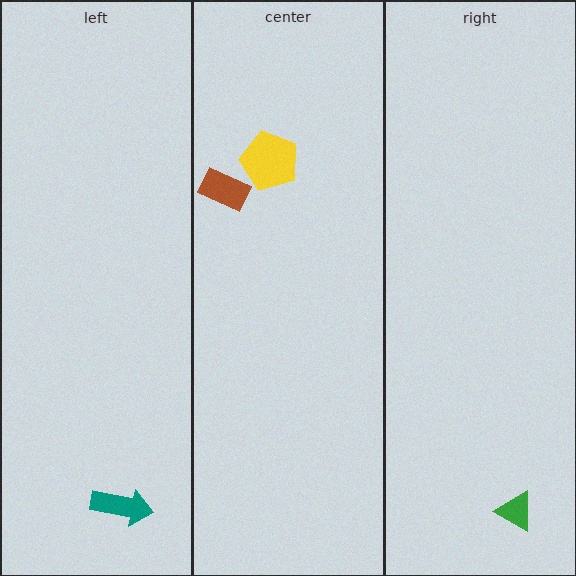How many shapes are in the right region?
1.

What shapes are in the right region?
The green triangle.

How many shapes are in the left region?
1.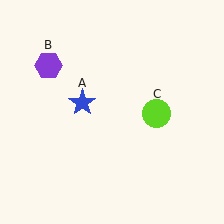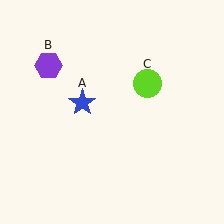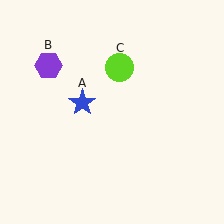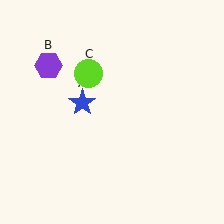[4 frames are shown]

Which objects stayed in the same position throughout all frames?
Blue star (object A) and purple hexagon (object B) remained stationary.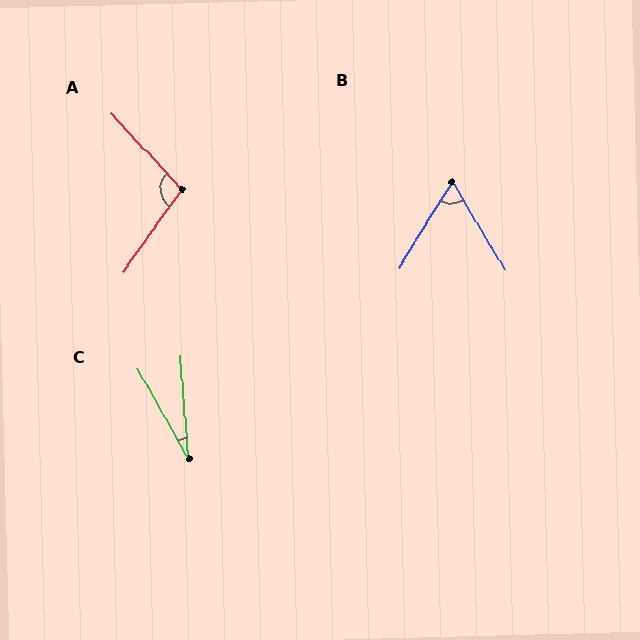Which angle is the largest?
A, at approximately 102 degrees.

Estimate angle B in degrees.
Approximately 63 degrees.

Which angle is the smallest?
C, at approximately 25 degrees.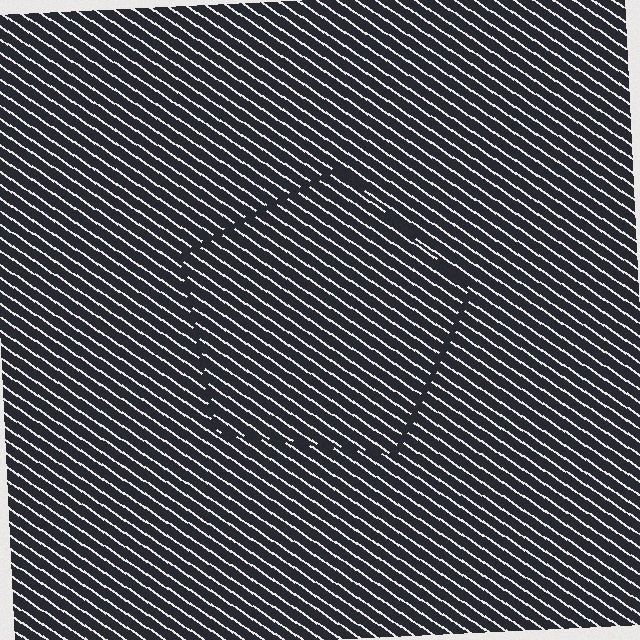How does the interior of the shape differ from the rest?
The interior of the shape contains the same grating, shifted by half a period — the contour is defined by the phase discontinuity where line-ends from the inner and outer gratings abut.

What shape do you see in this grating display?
An illusory pentagon. The interior of the shape contains the same grating, shifted by half a period — the contour is defined by the phase discontinuity where line-ends from the inner and outer gratings abut.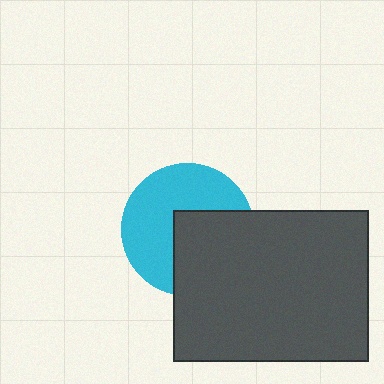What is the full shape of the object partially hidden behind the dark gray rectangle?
The partially hidden object is a cyan circle.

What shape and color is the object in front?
The object in front is a dark gray rectangle.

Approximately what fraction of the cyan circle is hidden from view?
Roughly 43% of the cyan circle is hidden behind the dark gray rectangle.